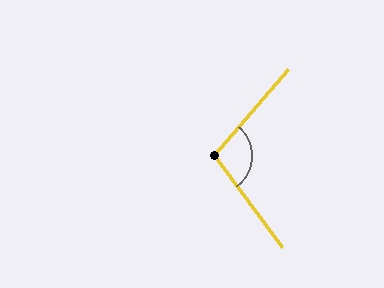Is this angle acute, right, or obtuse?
It is obtuse.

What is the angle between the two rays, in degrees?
Approximately 103 degrees.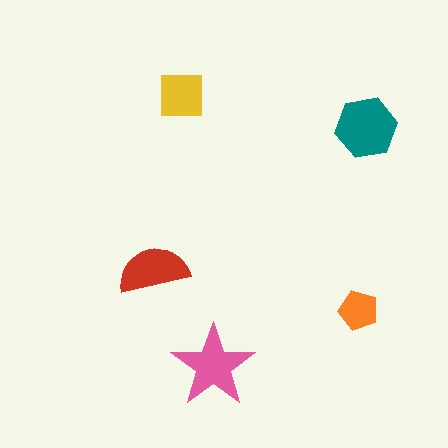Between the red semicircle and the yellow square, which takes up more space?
The red semicircle.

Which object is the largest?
The teal hexagon.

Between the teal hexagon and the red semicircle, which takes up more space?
The teal hexagon.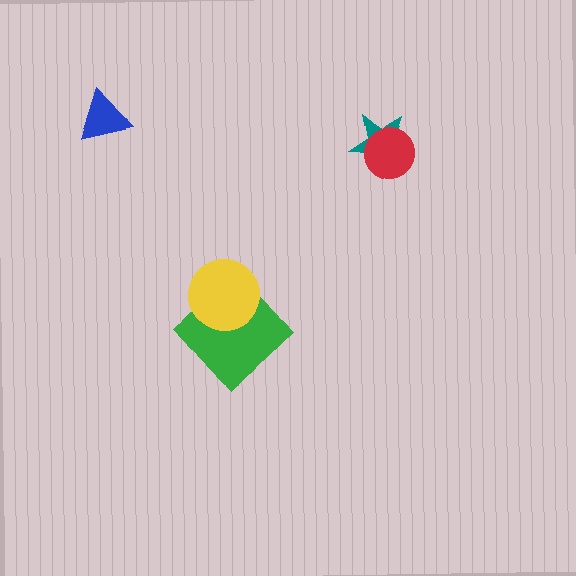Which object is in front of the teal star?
The red circle is in front of the teal star.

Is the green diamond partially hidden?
Yes, it is partially covered by another shape.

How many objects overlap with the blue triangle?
0 objects overlap with the blue triangle.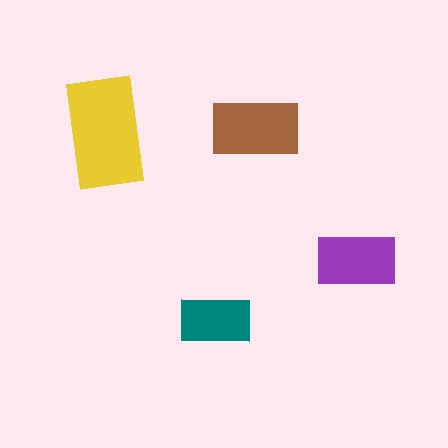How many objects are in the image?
There are 4 objects in the image.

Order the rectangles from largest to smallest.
the yellow one, the brown one, the purple one, the teal one.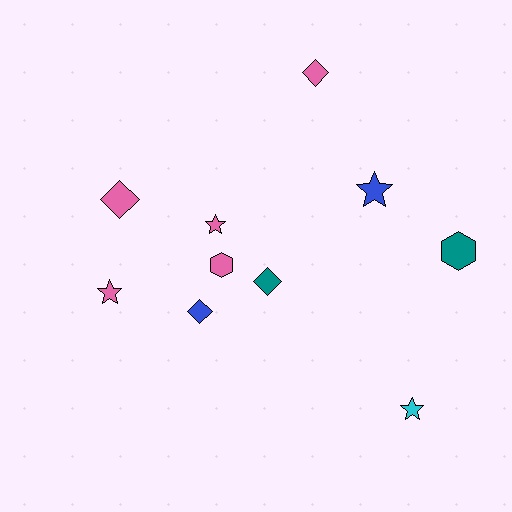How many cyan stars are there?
There is 1 cyan star.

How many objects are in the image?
There are 10 objects.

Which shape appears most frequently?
Diamond, with 4 objects.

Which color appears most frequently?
Pink, with 5 objects.